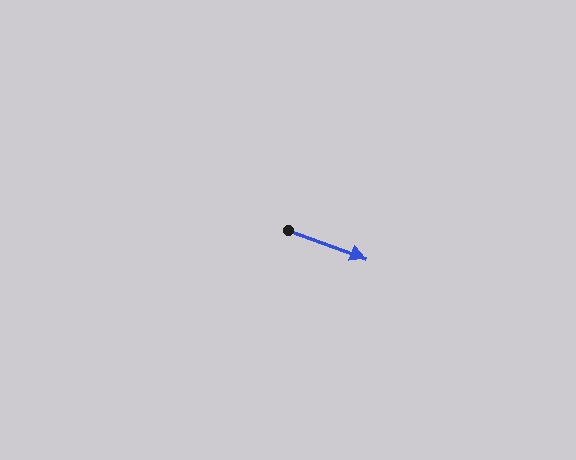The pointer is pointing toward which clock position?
Roughly 4 o'clock.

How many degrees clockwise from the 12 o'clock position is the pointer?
Approximately 110 degrees.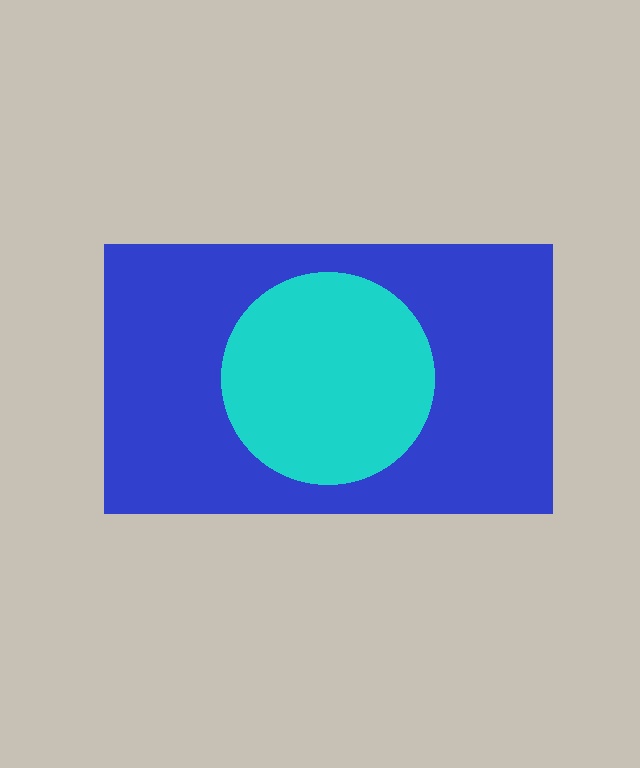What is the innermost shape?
The cyan circle.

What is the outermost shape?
The blue rectangle.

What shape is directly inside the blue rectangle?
The cyan circle.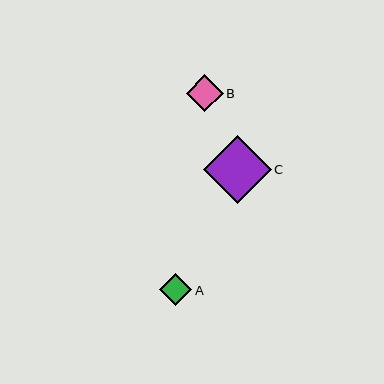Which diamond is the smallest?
Diamond A is the smallest with a size of approximately 32 pixels.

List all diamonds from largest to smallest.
From largest to smallest: C, B, A.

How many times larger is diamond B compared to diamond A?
Diamond B is approximately 1.2 times the size of diamond A.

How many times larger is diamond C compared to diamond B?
Diamond C is approximately 1.8 times the size of diamond B.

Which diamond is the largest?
Diamond C is the largest with a size of approximately 67 pixels.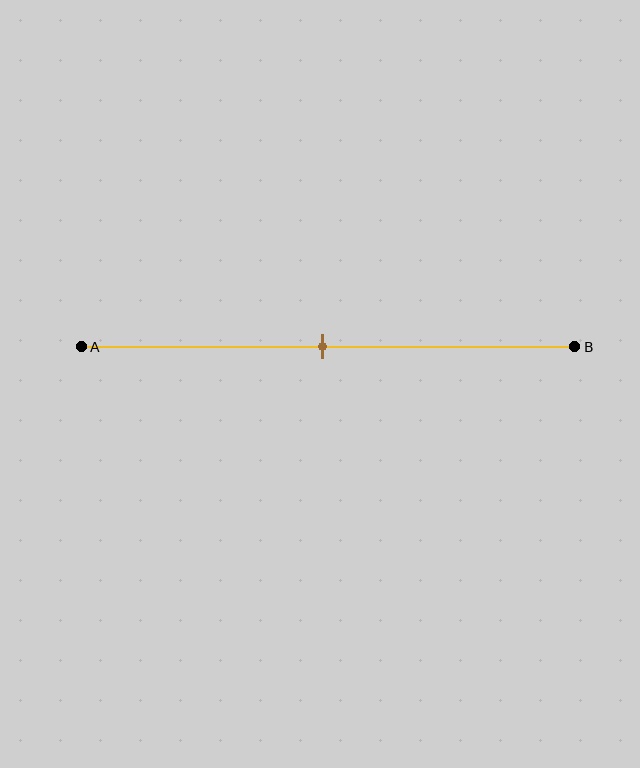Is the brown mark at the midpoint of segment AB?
Yes, the mark is approximately at the midpoint.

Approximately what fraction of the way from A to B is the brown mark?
The brown mark is approximately 50% of the way from A to B.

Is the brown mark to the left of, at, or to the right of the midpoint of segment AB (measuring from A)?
The brown mark is approximately at the midpoint of segment AB.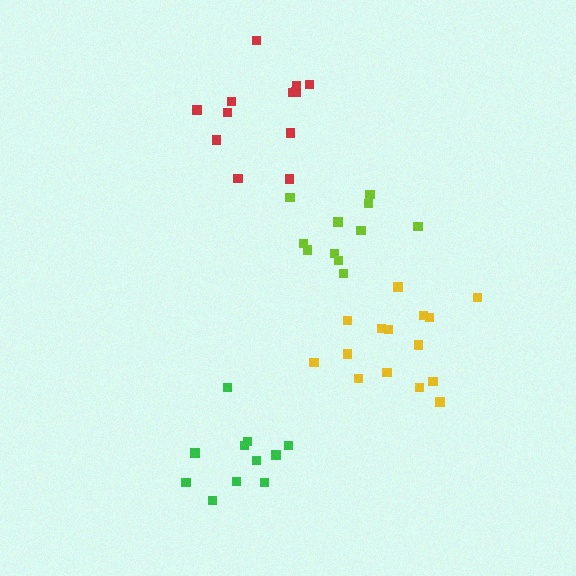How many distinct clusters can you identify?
There are 4 distinct clusters.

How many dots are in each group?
Group 1: 11 dots, Group 2: 11 dots, Group 3: 15 dots, Group 4: 12 dots (49 total).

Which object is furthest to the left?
The green cluster is leftmost.